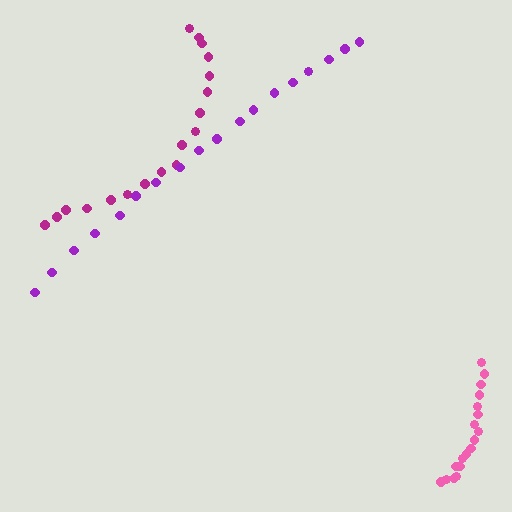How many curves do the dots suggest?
There are 3 distinct paths.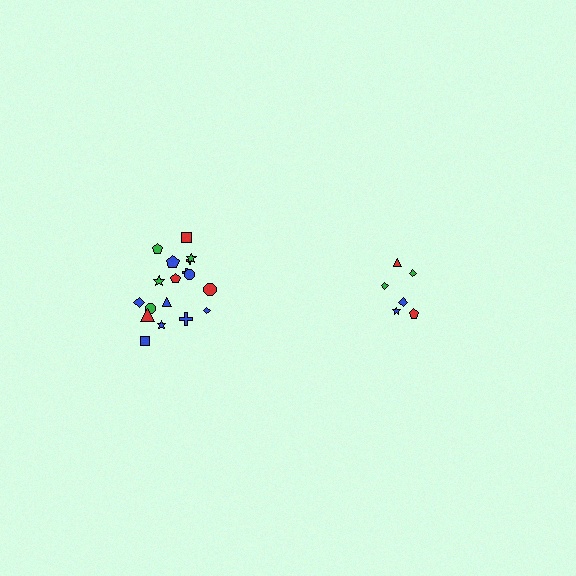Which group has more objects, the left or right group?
The left group.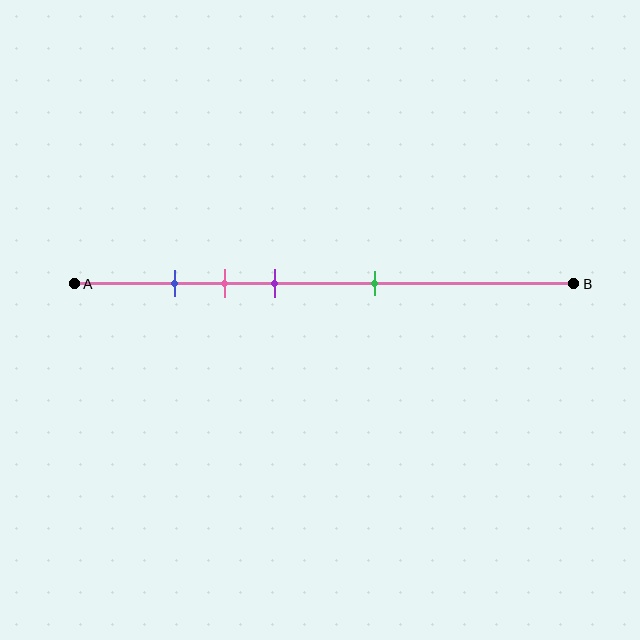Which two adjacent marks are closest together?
The blue and pink marks are the closest adjacent pair.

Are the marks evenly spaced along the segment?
No, the marks are not evenly spaced.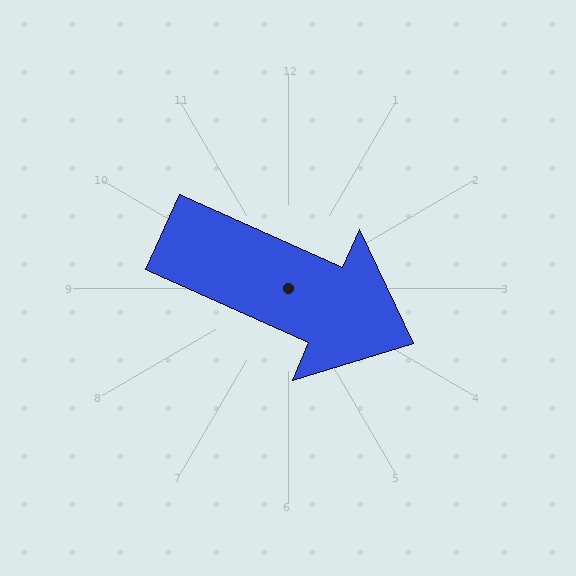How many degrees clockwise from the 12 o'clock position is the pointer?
Approximately 114 degrees.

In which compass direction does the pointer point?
Southeast.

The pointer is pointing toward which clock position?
Roughly 4 o'clock.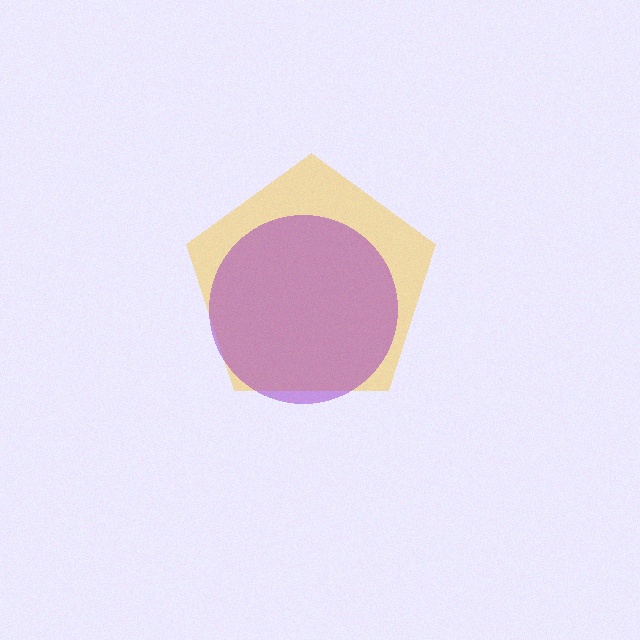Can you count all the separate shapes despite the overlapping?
Yes, there are 2 separate shapes.